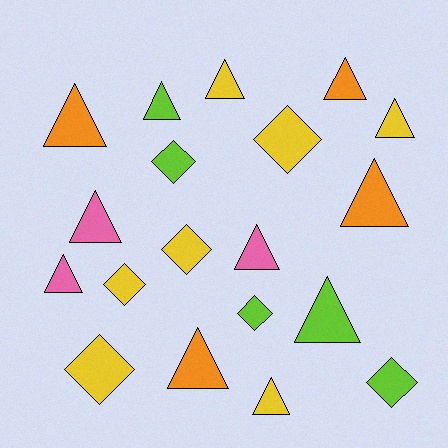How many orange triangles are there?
There are 4 orange triangles.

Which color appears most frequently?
Yellow, with 7 objects.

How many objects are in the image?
There are 19 objects.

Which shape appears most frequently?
Triangle, with 12 objects.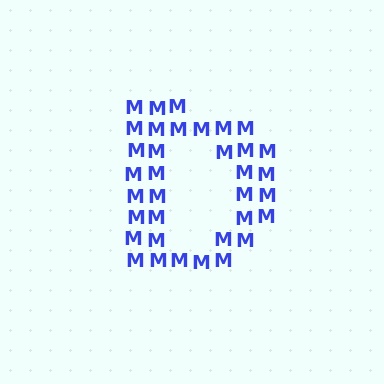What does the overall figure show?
The overall figure shows the letter D.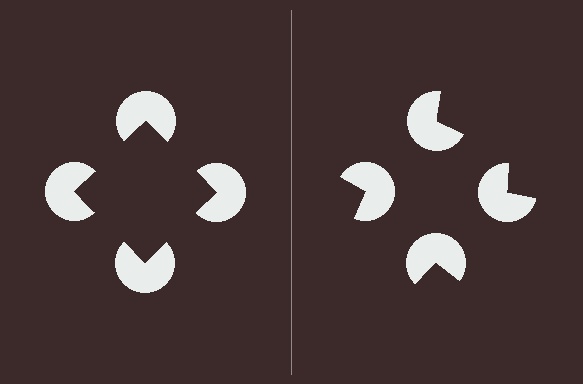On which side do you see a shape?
An illusory square appears on the left side. On the right side the wedge cuts are rotated, so no coherent shape forms.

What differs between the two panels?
The pac-man discs are positioned identically on both sides; only the wedge orientations differ. On the left they align to a square; on the right they are misaligned.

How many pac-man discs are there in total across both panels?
8 — 4 on each side.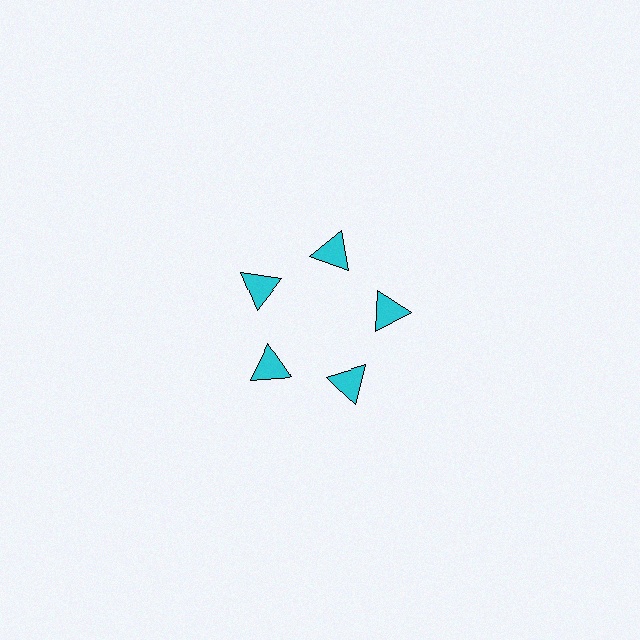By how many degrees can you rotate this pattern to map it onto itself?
The pattern maps onto itself every 72 degrees of rotation.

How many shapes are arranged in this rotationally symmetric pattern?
There are 5 shapes, arranged in 5 groups of 1.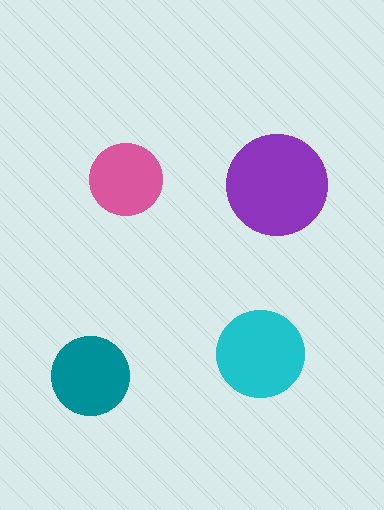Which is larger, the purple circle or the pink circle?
The purple one.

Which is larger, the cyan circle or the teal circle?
The cyan one.